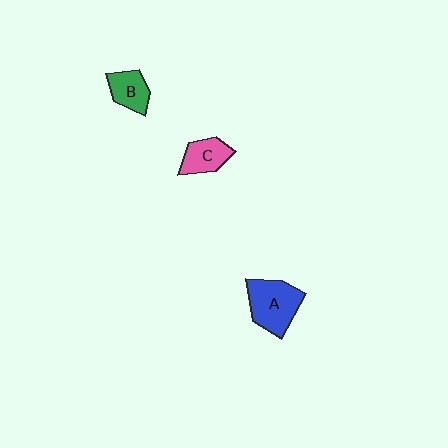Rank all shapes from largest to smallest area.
From largest to smallest: A (blue), C (pink), B (green).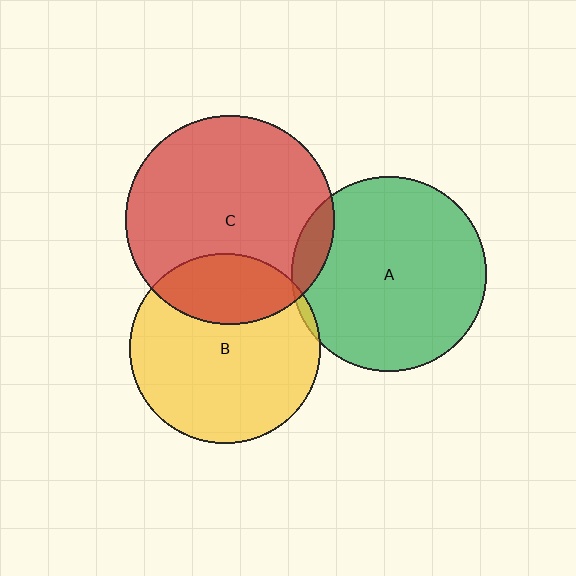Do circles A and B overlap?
Yes.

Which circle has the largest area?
Circle C (red).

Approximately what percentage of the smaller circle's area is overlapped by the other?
Approximately 5%.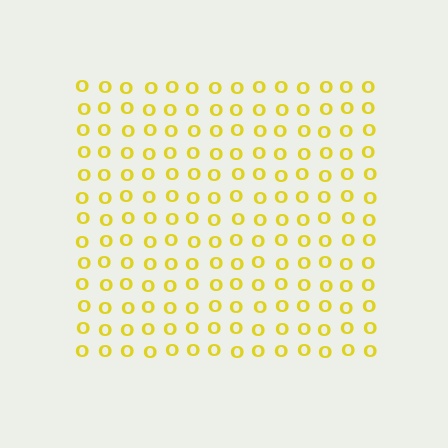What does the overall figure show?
The overall figure shows a square.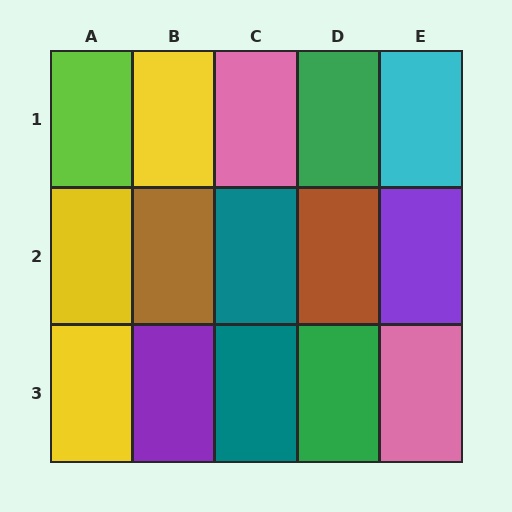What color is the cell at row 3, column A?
Yellow.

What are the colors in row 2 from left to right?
Yellow, brown, teal, brown, purple.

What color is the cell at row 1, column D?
Green.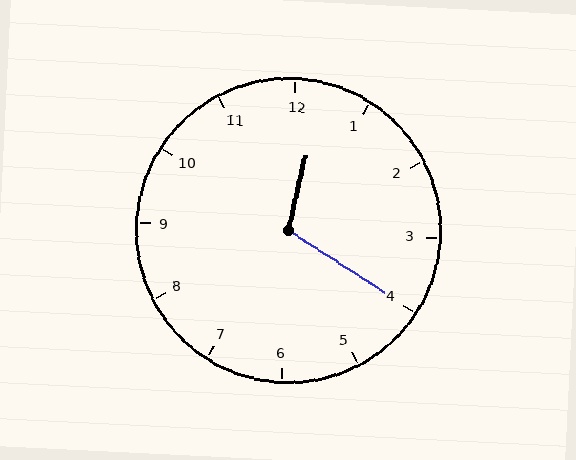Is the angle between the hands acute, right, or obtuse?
It is obtuse.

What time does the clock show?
12:20.